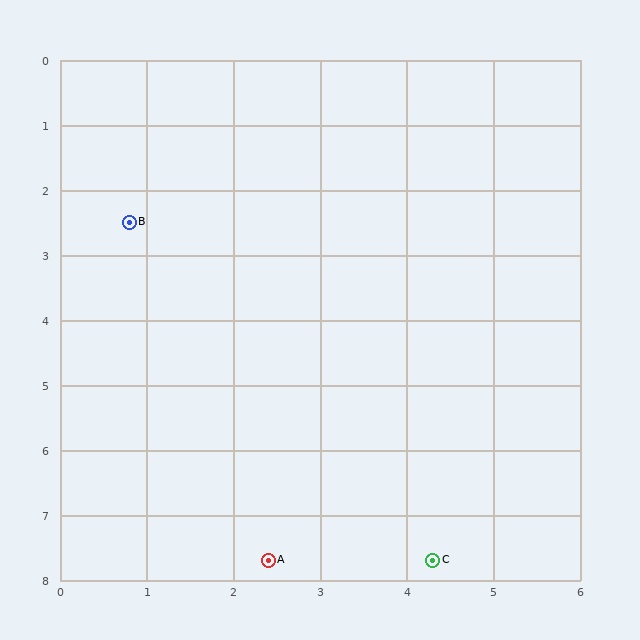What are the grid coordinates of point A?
Point A is at approximately (2.4, 7.7).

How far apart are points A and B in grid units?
Points A and B are about 5.4 grid units apart.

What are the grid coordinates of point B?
Point B is at approximately (0.8, 2.5).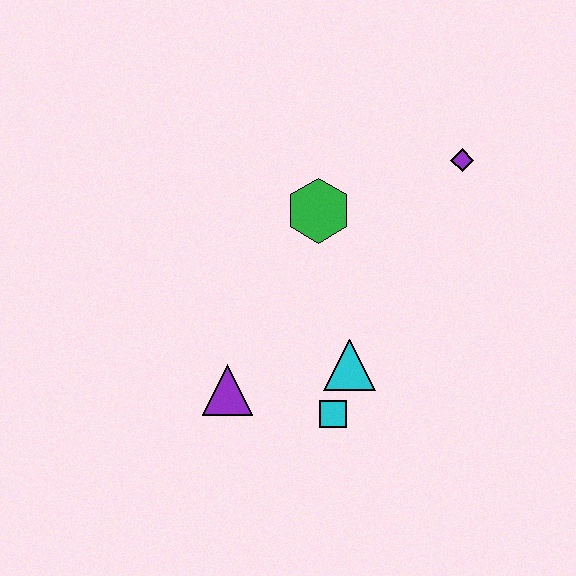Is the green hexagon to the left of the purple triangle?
No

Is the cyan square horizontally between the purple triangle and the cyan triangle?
Yes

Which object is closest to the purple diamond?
The green hexagon is closest to the purple diamond.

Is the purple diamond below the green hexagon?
No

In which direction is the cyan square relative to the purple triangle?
The cyan square is to the right of the purple triangle.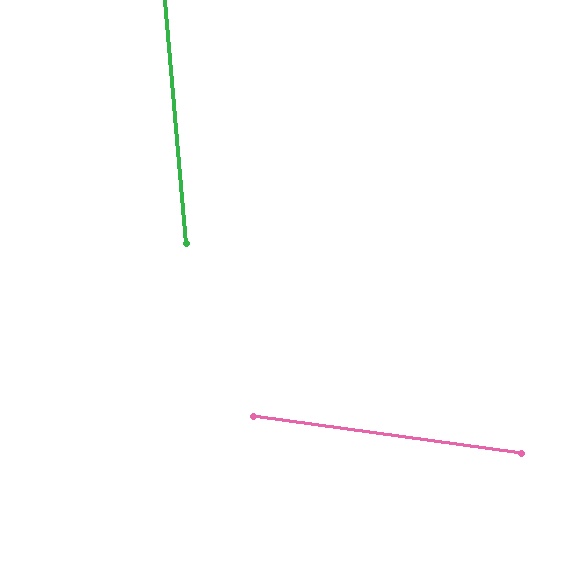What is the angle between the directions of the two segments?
Approximately 77 degrees.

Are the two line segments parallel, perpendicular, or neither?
Neither parallel nor perpendicular — they differ by about 77°.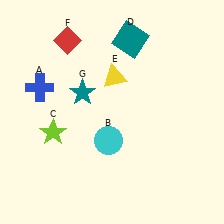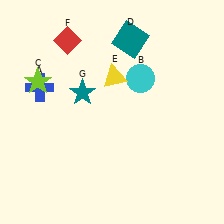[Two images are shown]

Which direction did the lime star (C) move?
The lime star (C) moved up.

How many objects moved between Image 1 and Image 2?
2 objects moved between the two images.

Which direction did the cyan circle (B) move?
The cyan circle (B) moved up.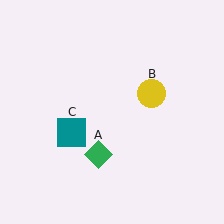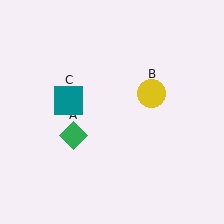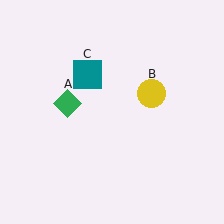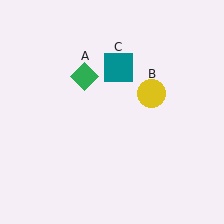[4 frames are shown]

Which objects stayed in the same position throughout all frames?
Yellow circle (object B) remained stationary.